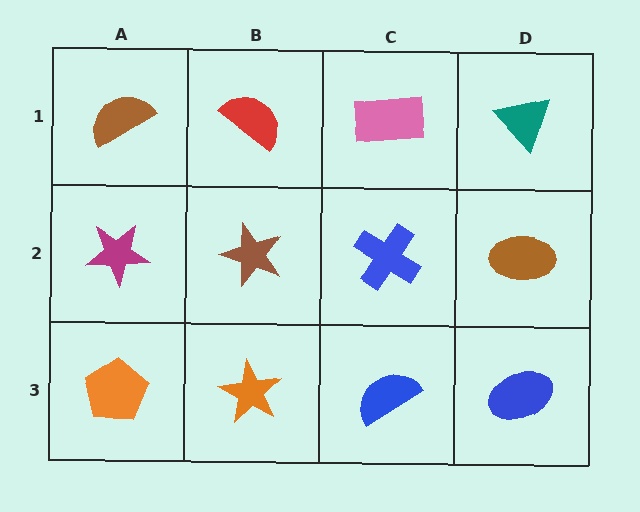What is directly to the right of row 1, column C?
A teal triangle.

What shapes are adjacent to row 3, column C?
A blue cross (row 2, column C), an orange star (row 3, column B), a blue ellipse (row 3, column D).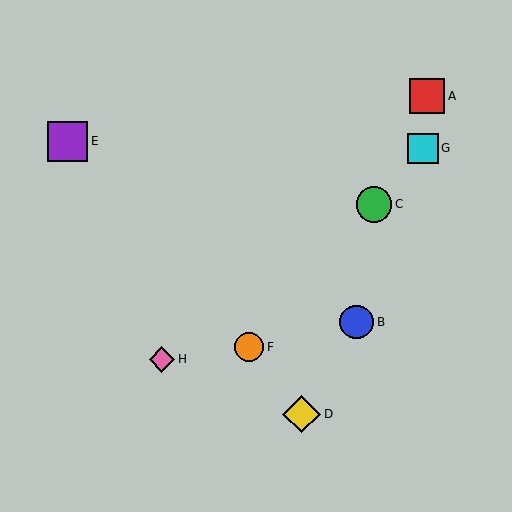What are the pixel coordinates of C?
Object C is at (374, 204).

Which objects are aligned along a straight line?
Objects C, F, G are aligned along a straight line.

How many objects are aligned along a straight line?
3 objects (C, F, G) are aligned along a straight line.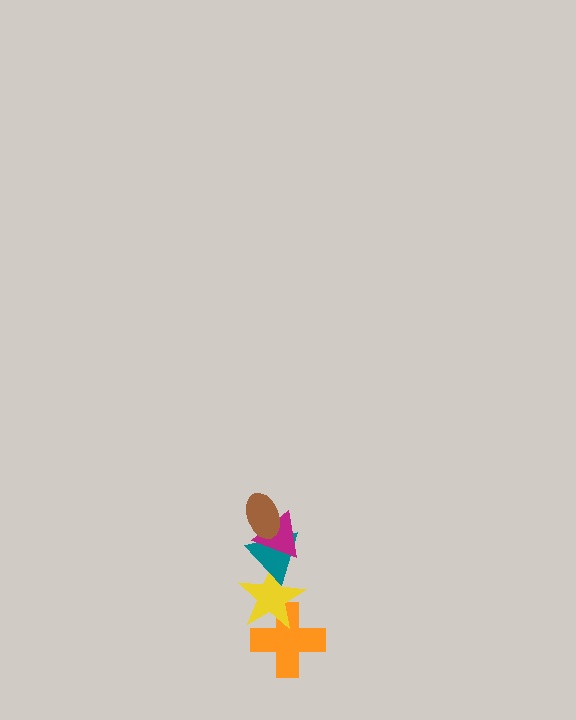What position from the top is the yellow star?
The yellow star is 4th from the top.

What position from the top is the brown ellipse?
The brown ellipse is 1st from the top.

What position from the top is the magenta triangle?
The magenta triangle is 2nd from the top.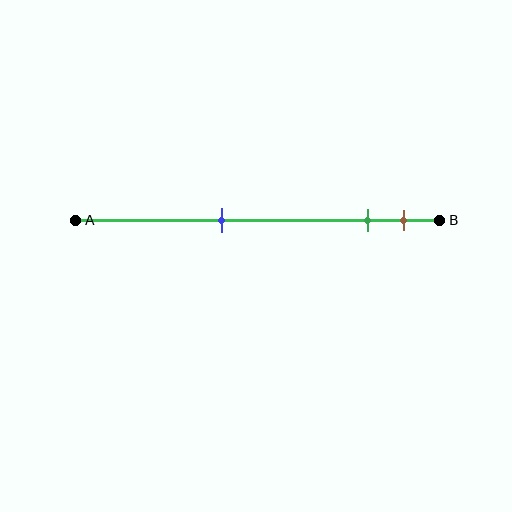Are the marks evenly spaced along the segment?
No, the marks are not evenly spaced.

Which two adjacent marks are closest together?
The green and brown marks are the closest adjacent pair.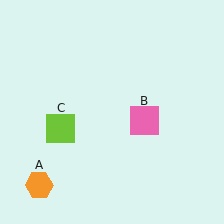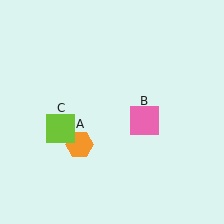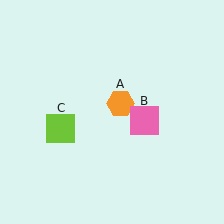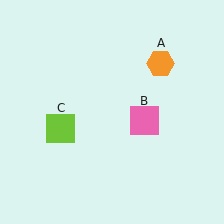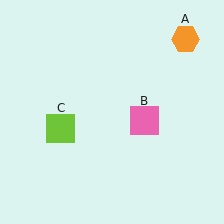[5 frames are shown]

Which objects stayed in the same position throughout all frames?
Pink square (object B) and lime square (object C) remained stationary.